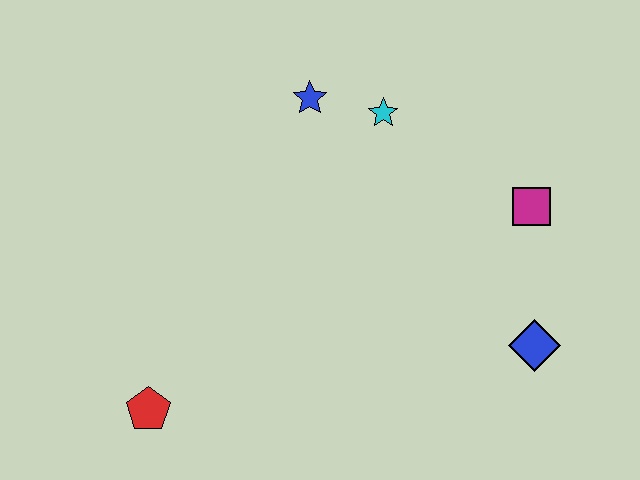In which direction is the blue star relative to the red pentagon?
The blue star is above the red pentagon.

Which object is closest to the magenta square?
The blue diamond is closest to the magenta square.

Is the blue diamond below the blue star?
Yes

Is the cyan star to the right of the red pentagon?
Yes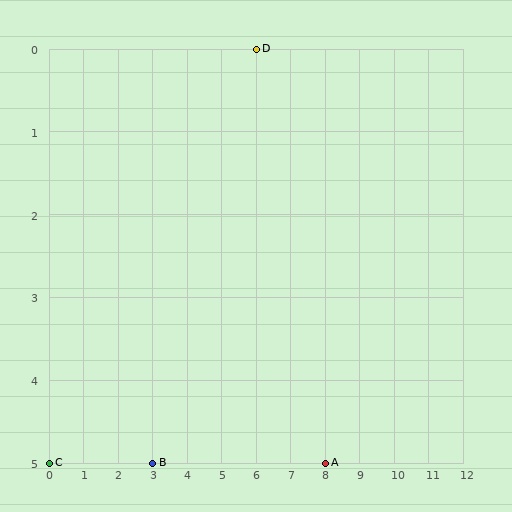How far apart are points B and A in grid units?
Points B and A are 5 columns apart.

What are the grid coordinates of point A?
Point A is at grid coordinates (8, 5).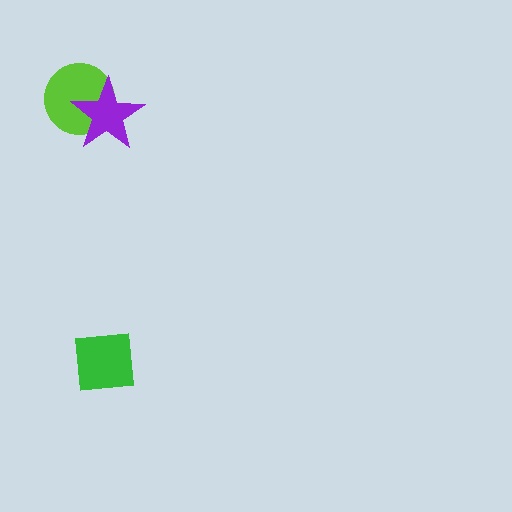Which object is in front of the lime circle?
The purple star is in front of the lime circle.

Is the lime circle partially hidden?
Yes, it is partially covered by another shape.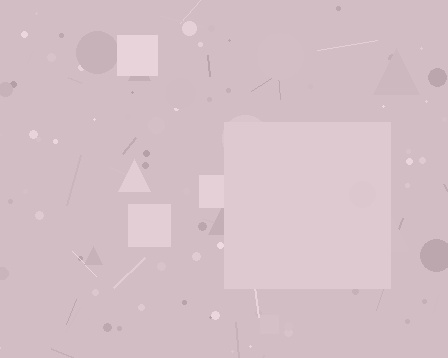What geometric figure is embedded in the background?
A square is embedded in the background.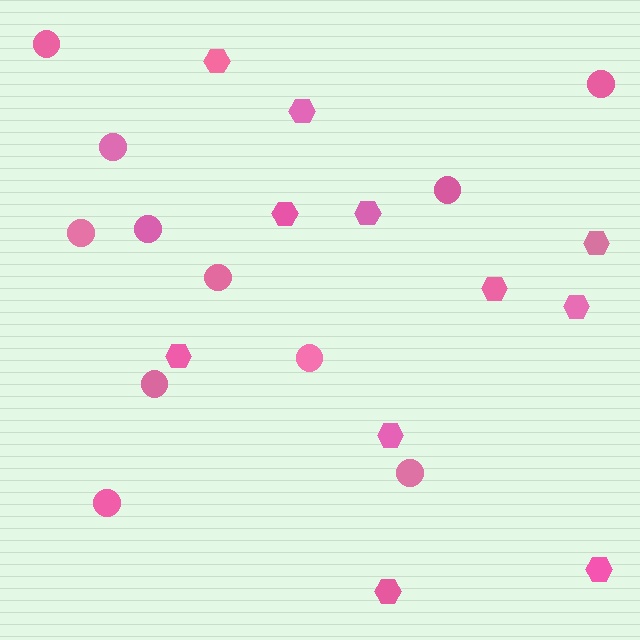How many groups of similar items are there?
There are 2 groups: one group of circles (11) and one group of hexagons (11).